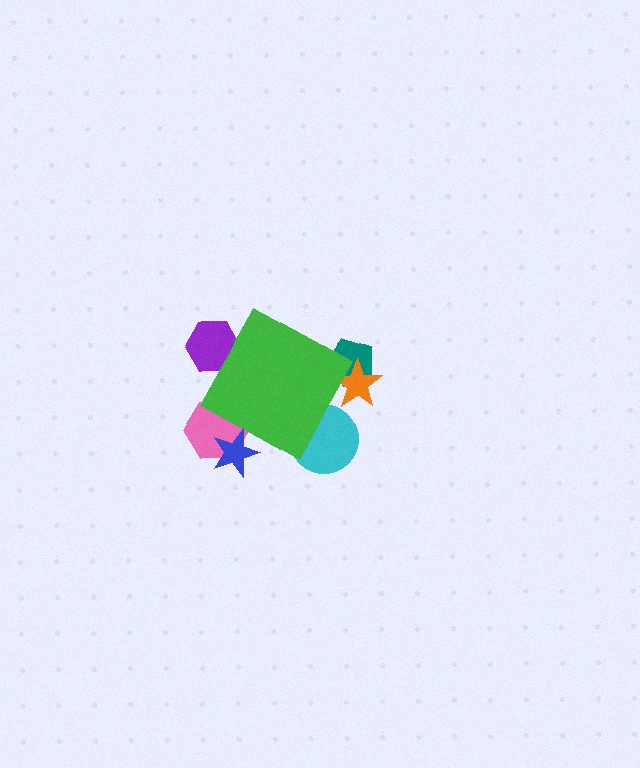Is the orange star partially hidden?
Yes, the orange star is partially hidden behind the green diamond.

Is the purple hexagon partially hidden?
Yes, the purple hexagon is partially hidden behind the green diamond.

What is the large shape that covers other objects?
A green diamond.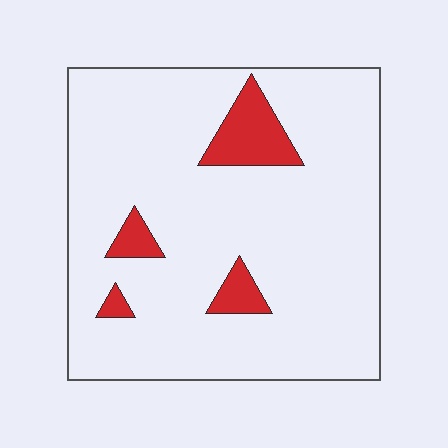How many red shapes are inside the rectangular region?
4.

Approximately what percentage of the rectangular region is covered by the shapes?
Approximately 10%.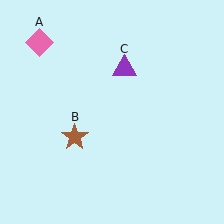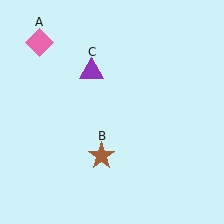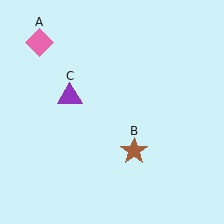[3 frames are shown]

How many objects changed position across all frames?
2 objects changed position: brown star (object B), purple triangle (object C).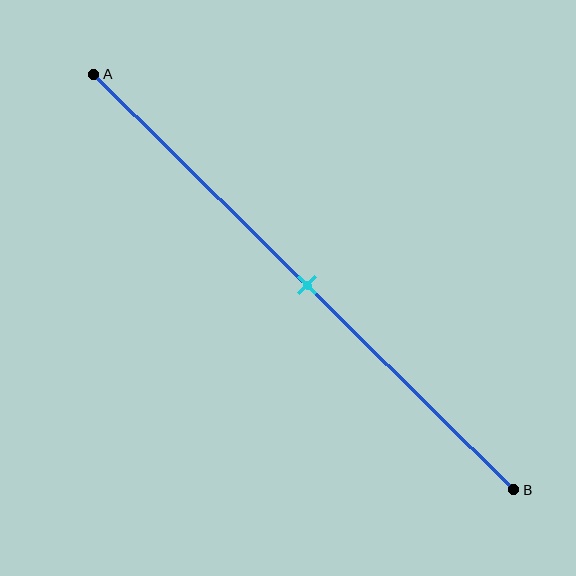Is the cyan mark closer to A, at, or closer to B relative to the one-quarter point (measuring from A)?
The cyan mark is closer to point B than the one-quarter point of segment AB.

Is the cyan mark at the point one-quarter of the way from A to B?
No, the mark is at about 50% from A, not at the 25% one-quarter point.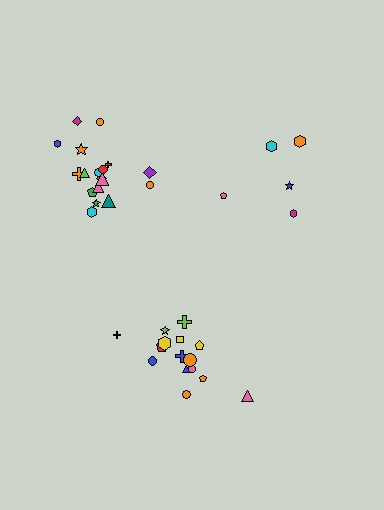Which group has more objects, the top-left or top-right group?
The top-left group.